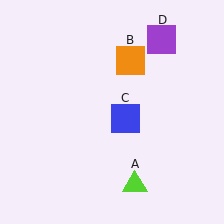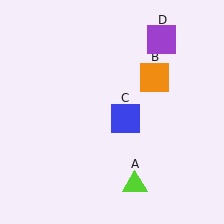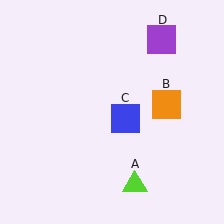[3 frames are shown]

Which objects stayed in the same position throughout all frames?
Lime triangle (object A) and blue square (object C) and purple square (object D) remained stationary.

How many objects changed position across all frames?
1 object changed position: orange square (object B).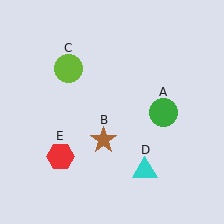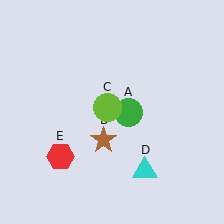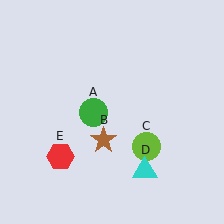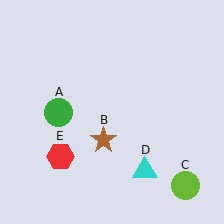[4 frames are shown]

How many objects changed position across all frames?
2 objects changed position: green circle (object A), lime circle (object C).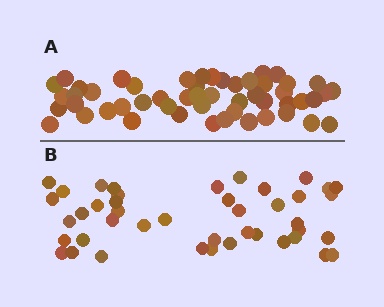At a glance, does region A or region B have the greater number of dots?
Region A (the top region) has more dots.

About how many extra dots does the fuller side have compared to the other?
Region A has roughly 8 or so more dots than region B.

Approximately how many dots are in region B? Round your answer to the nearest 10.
About 40 dots. (The exact count is 43, which rounds to 40.)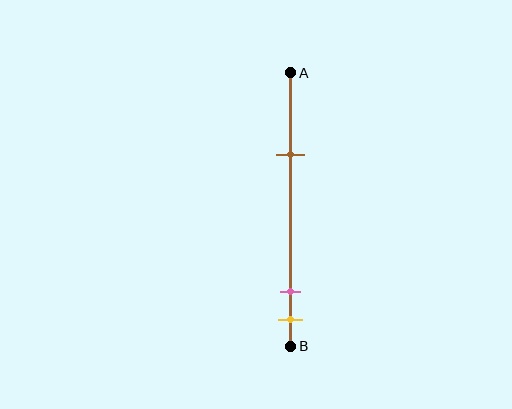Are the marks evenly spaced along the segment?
No, the marks are not evenly spaced.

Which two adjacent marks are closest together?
The pink and yellow marks are the closest adjacent pair.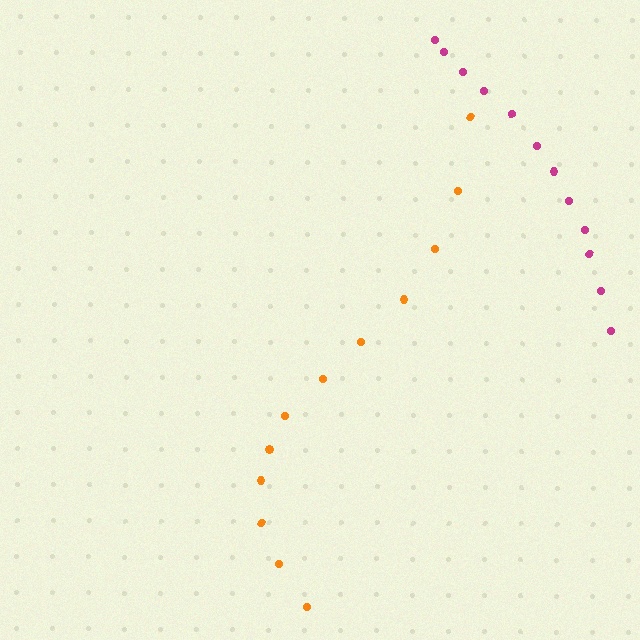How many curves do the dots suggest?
There are 2 distinct paths.